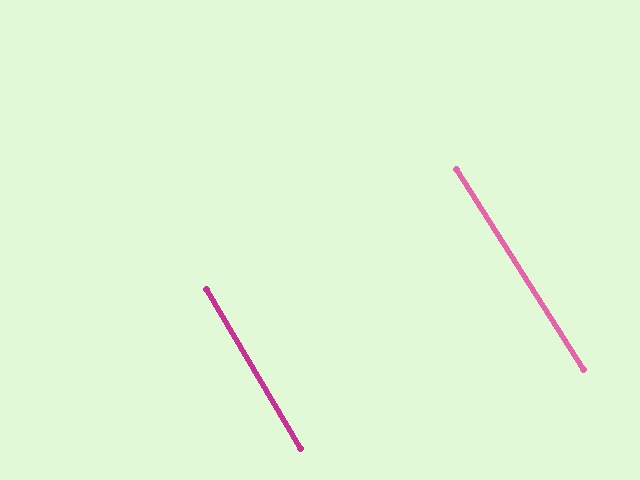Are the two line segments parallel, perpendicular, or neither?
Parallel — their directions differ by only 1.7°.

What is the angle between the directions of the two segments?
Approximately 2 degrees.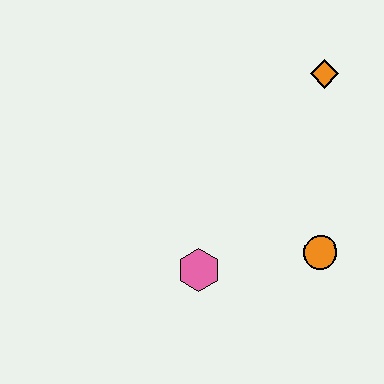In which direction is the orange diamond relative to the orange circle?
The orange diamond is above the orange circle.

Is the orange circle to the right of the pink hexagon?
Yes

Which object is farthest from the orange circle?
The orange diamond is farthest from the orange circle.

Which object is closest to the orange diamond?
The orange circle is closest to the orange diamond.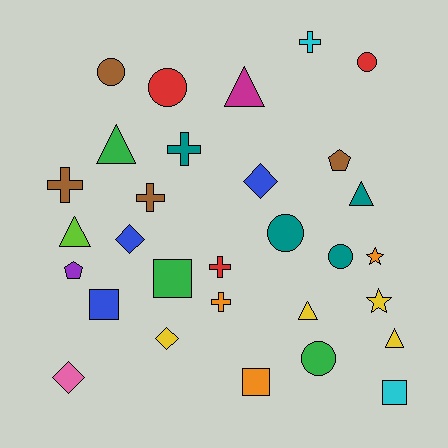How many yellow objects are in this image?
There are 4 yellow objects.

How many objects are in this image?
There are 30 objects.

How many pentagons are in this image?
There are 2 pentagons.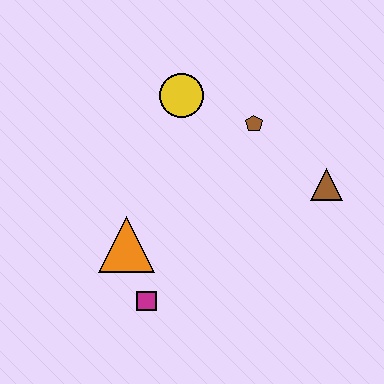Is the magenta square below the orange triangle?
Yes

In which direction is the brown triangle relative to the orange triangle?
The brown triangle is to the right of the orange triangle.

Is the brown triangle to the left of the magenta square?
No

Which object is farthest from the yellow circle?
The magenta square is farthest from the yellow circle.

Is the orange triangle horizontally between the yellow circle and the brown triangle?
No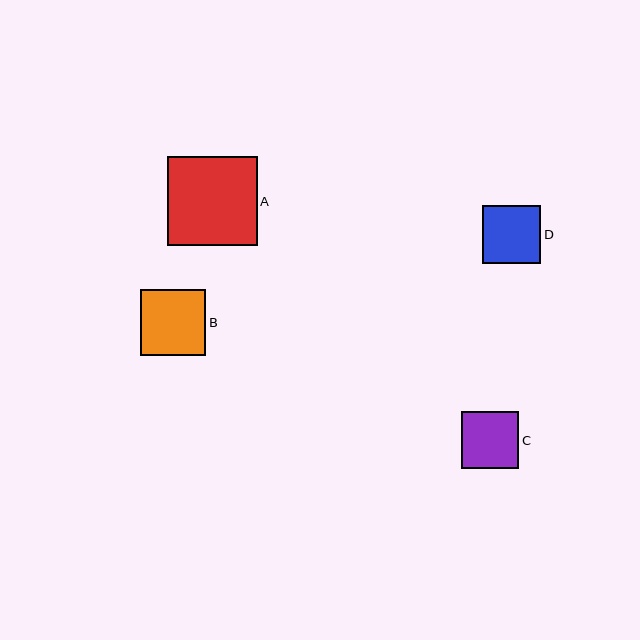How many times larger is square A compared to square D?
Square A is approximately 1.5 times the size of square D.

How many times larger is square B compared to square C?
Square B is approximately 1.2 times the size of square C.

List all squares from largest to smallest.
From largest to smallest: A, B, D, C.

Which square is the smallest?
Square C is the smallest with a size of approximately 57 pixels.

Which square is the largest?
Square A is the largest with a size of approximately 90 pixels.